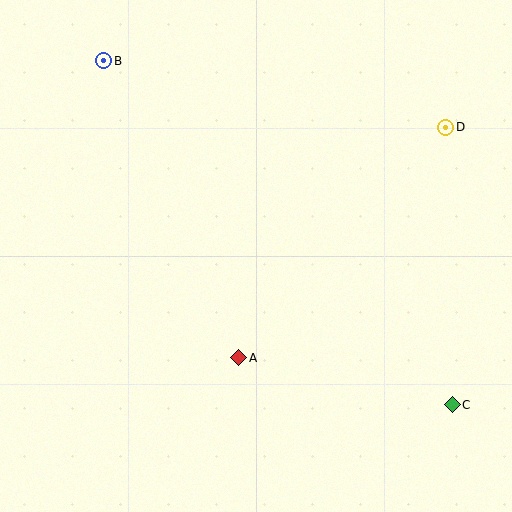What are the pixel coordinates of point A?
Point A is at (239, 358).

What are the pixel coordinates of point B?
Point B is at (104, 61).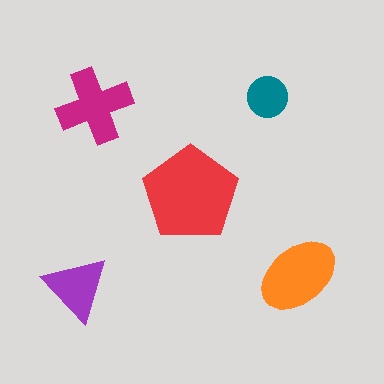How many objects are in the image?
There are 5 objects in the image.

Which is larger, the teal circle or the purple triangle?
The purple triangle.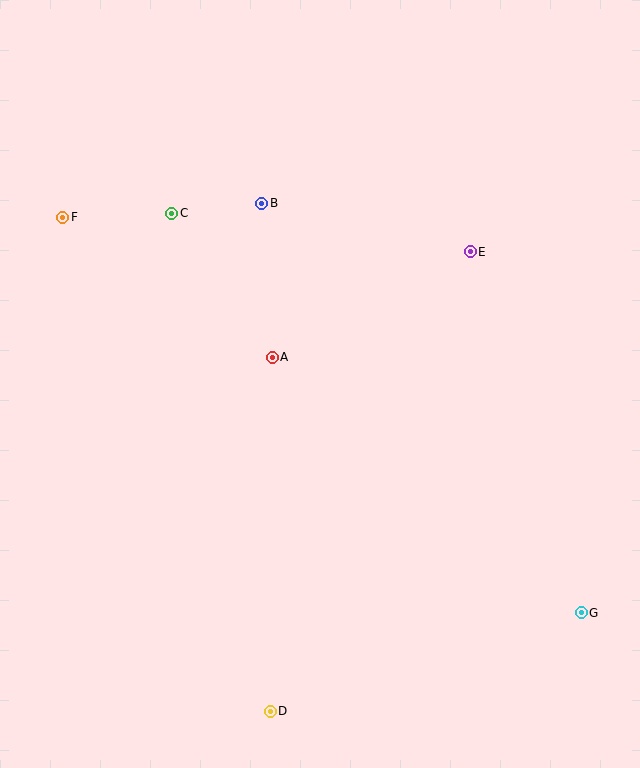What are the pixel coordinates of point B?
Point B is at (262, 203).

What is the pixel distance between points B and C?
The distance between B and C is 91 pixels.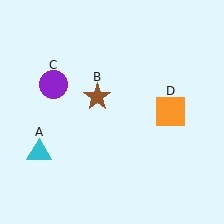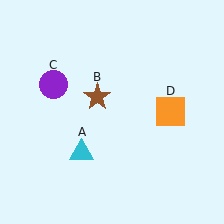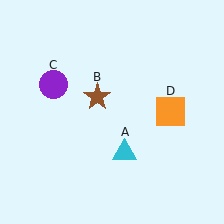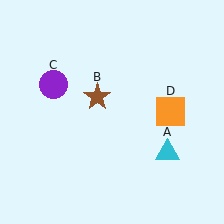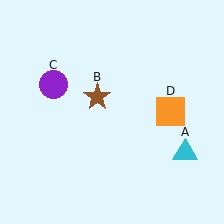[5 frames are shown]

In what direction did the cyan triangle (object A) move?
The cyan triangle (object A) moved right.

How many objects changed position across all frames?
1 object changed position: cyan triangle (object A).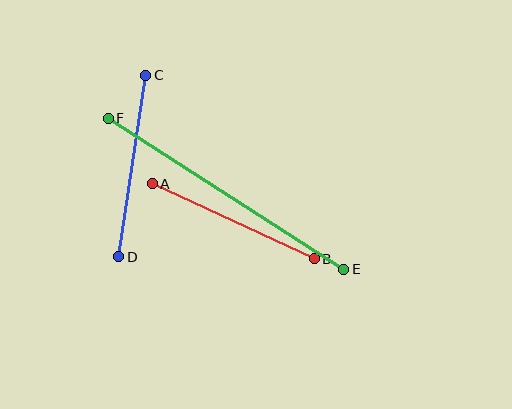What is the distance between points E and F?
The distance is approximately 280 pixels.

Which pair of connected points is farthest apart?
Points E and F are farthest apart.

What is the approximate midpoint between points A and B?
The midpoint is at approximately (233, 221) pixels.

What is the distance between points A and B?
The distance is approximately 179 pixels.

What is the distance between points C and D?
The distance is approximately 184 pixels.